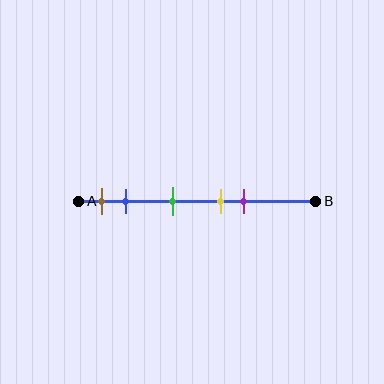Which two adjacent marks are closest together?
The yellow and purple marks are the closest adjacent pair.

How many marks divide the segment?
There are 5 marks dividing the segment.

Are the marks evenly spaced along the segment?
No, the marks are not evenly spaced.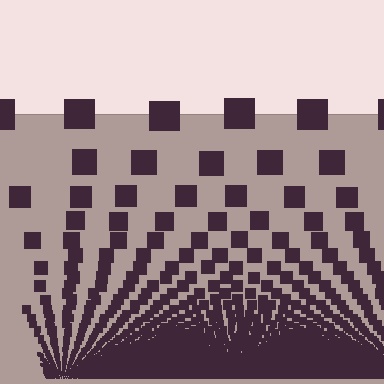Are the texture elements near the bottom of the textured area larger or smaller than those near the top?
Smaller. The gradient is inverted — elements near the bottom are smaller and denser.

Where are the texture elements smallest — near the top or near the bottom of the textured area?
Near the bottom.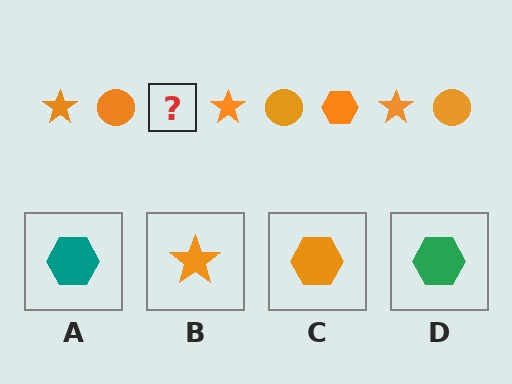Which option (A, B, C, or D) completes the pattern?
C.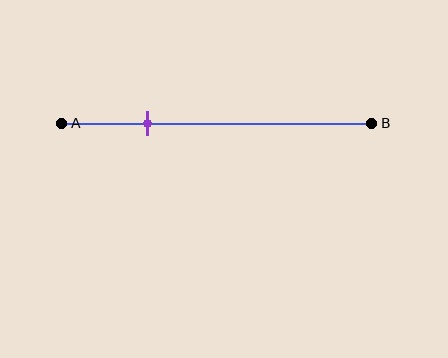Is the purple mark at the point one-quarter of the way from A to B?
Yes, the mark is approximately at the one-quarter point.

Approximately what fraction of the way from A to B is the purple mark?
The purple mark is approximately 30% of the way from A to B.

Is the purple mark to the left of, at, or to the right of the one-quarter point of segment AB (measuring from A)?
The purple mark is approximately at the one-quarter point of segment AB.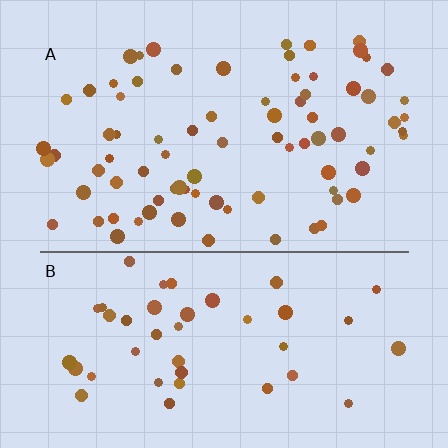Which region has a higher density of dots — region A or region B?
A (the top).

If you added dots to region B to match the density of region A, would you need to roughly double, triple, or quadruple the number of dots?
Approximately double.